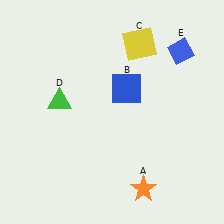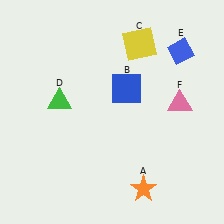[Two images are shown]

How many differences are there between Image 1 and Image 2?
There is 1 difference between the two images.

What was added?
A pink triangle (F) was added in Image 2.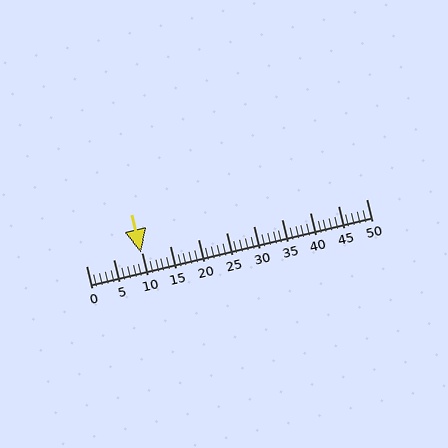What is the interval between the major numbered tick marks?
The major tick marks are spaced 5 units apart.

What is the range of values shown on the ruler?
The ruler shows values from 0 to 50.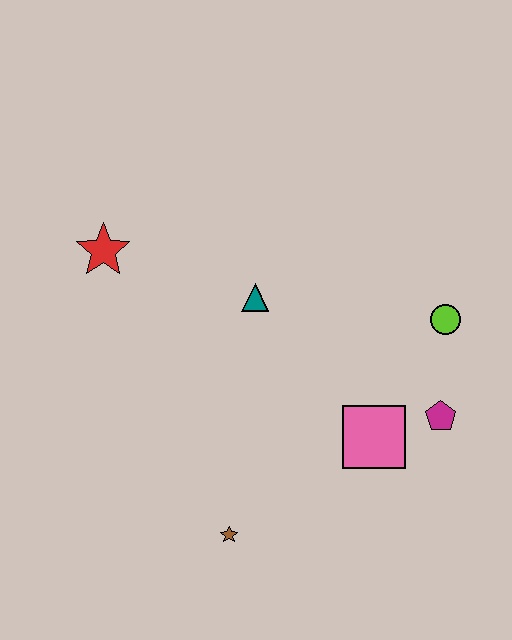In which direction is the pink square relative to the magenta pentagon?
The pink square is to the left of the magenta pentagon.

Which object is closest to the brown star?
The pink square is closest to the brown star.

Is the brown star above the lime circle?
No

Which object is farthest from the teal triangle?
The brown star is farthest from the teal triangle.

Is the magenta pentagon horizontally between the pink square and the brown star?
No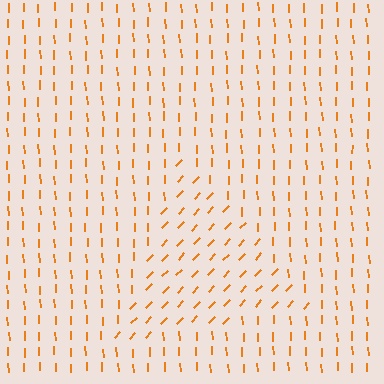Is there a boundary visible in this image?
Yes, there is a texture boundary formed by a change in line orientation.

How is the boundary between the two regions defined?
The boundary is defined purely by a change in line orientation (approximately 45 degrees difference). All lines are the same color and thickness.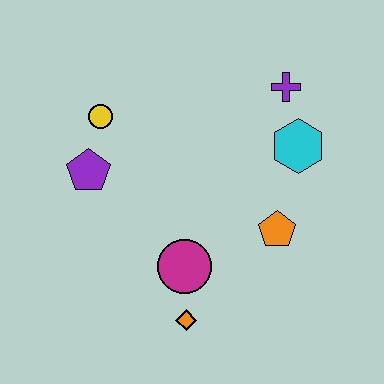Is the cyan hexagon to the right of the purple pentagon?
Yes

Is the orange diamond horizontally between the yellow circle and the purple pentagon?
No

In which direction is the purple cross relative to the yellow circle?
The purple cross is to the right of the yellow circle.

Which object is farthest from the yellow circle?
The orange diamond is farthest from the yellow circle.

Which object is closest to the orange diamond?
The magenta circle is closest to the orange diamond.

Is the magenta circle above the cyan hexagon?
No